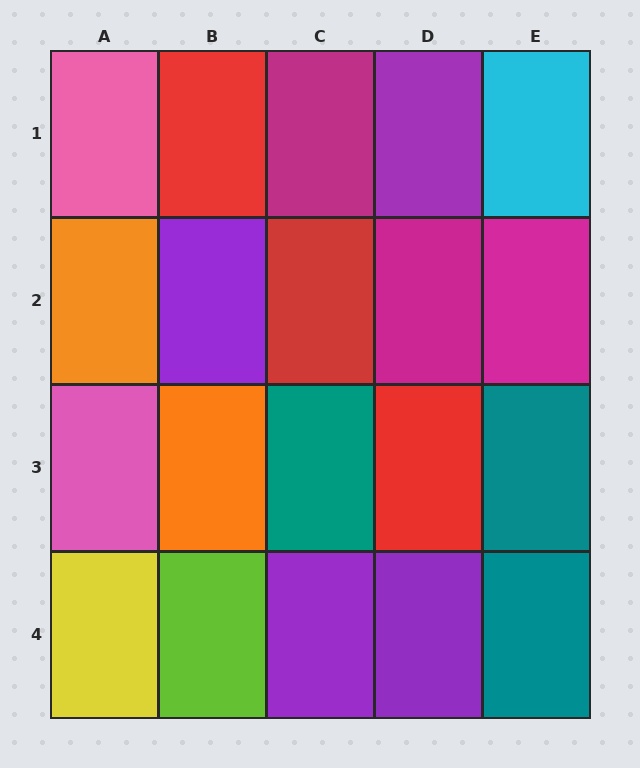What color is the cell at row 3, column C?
Teal.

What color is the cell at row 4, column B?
Lime.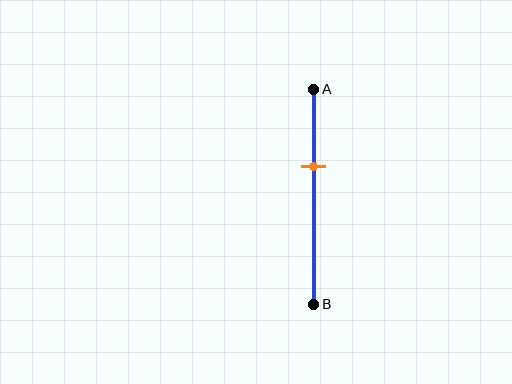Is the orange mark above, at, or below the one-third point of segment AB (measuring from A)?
The orange mark is approximately at the one-third point of segment AB.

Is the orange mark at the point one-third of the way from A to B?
Yes, the mark is approximately at the one-third point.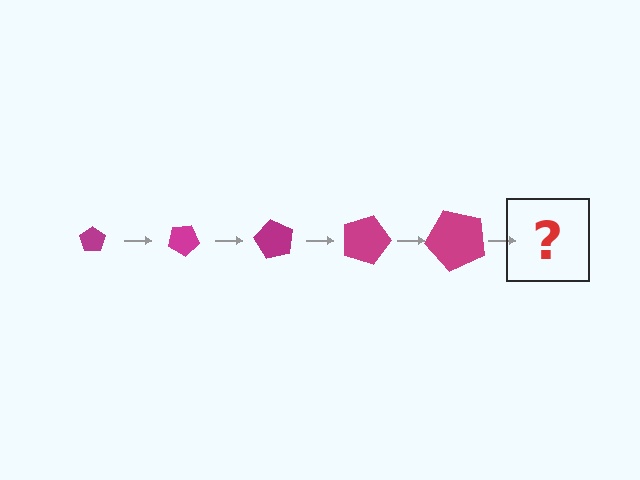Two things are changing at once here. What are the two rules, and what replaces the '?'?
The two rules are that the pentagon grows larger each step and it rotates 30 degrees each step. The '?' should be a pentagon, larger than the previous one and rotated 150 degrees from the start.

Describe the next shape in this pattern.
It should be a pentagon, larger than the previous one and rotated 150 degrees from the start.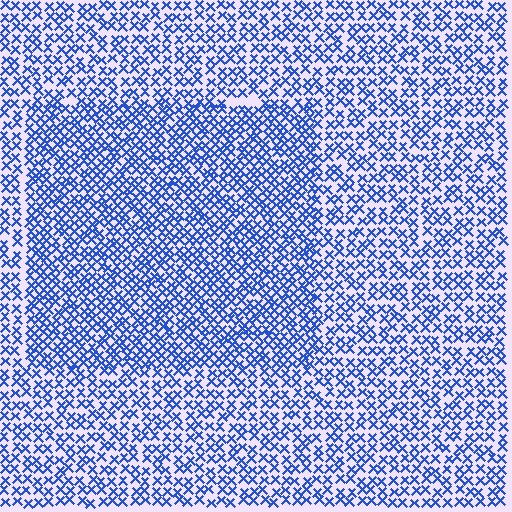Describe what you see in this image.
The image contains small blue elements arranged at two different densities. A rectangle-shaped region is visible where the elements are more densely packed than the surrounding area.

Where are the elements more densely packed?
The elements are more densely packed inside the rectangle boundary.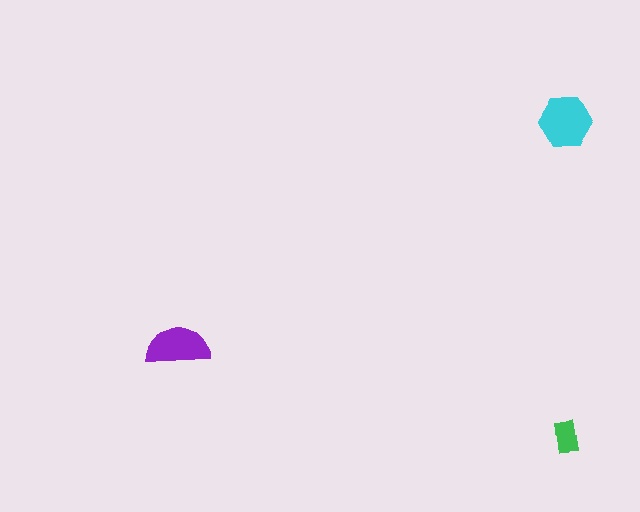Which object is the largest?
The cyan hexagon.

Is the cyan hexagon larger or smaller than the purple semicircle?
Larger.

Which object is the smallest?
The green rectangle.